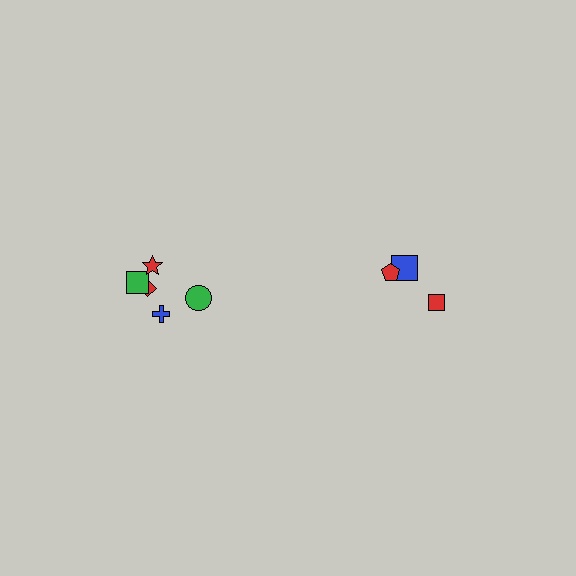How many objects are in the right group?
There are 3 objects.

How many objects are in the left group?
There are 5 objects.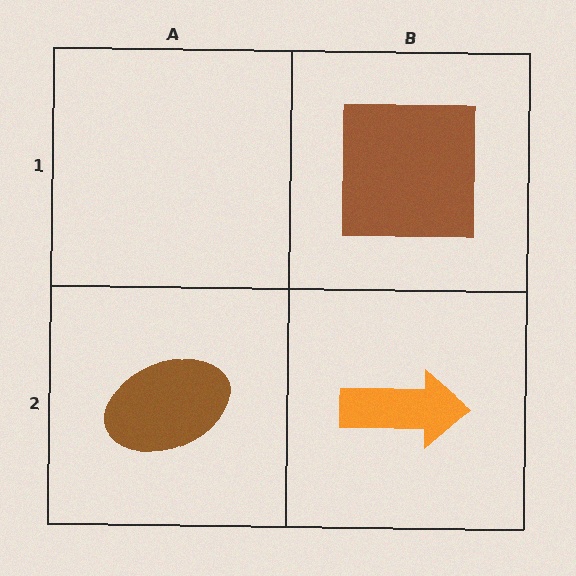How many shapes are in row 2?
2 shapes.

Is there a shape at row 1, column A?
No, that cell is empty.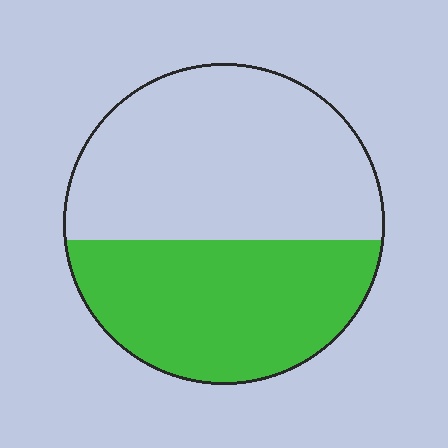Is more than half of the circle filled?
No.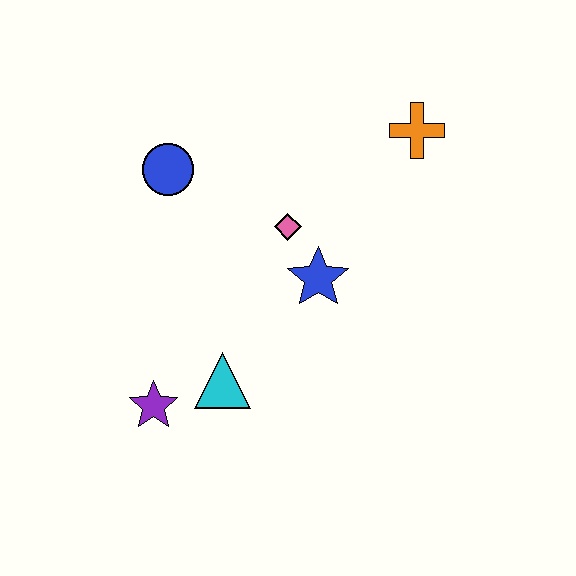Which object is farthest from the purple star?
The orange cross is farthest from the purple star.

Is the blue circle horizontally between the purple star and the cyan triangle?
Yes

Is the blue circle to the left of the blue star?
Yes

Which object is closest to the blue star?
The pink diamond is closest to the blue star.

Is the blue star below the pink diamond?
Yes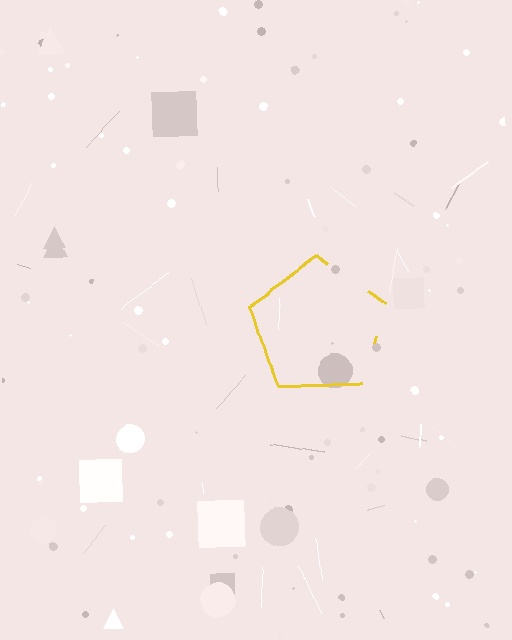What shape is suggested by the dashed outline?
The dashed outline suggests a pentagon.